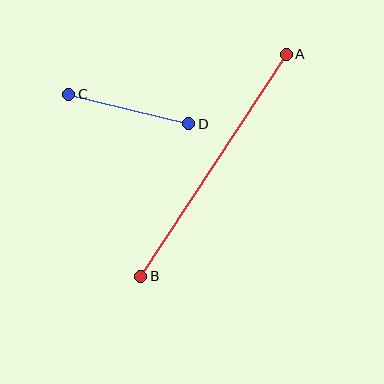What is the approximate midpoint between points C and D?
The midpoint is at approximately (129, 109) pixels.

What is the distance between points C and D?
The distance is approximately 124 pixels.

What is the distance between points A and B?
The distance is approximately 266 pixels.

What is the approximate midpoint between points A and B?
The midpoint is at approximately (214, 165) pixels.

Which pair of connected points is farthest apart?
Points A and B are farthest apart.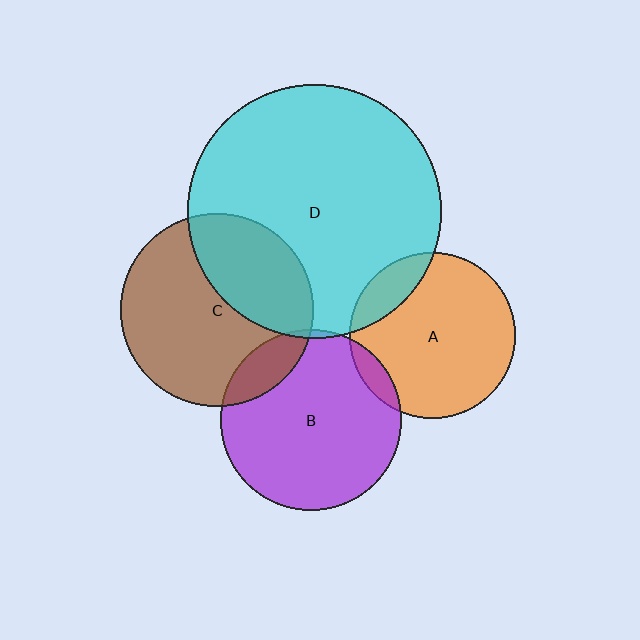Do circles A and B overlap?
Yes.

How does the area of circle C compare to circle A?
Approximately 1.4 times.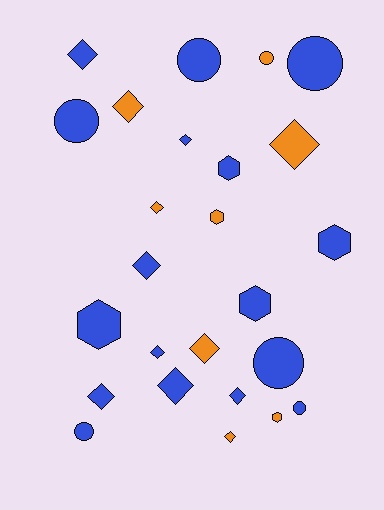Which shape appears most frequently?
Diamond, with 12 objects.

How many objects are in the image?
There are 25 objects.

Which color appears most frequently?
Blue, with 17 objects.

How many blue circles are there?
There are 6 blue circles.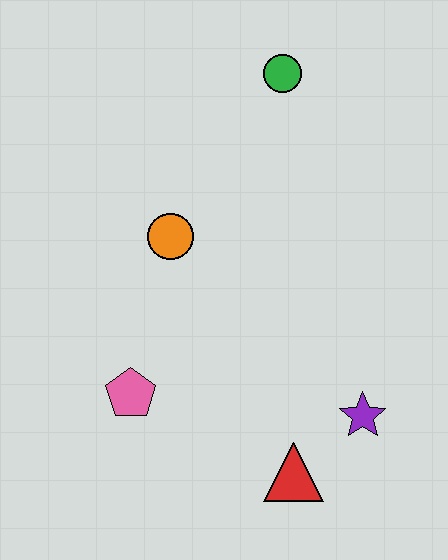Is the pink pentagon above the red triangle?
Yes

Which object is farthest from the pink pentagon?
The green circle is farthest from the pink pentagon.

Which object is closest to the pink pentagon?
The orange circle is closest to the pink pentagon.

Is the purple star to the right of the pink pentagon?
Yes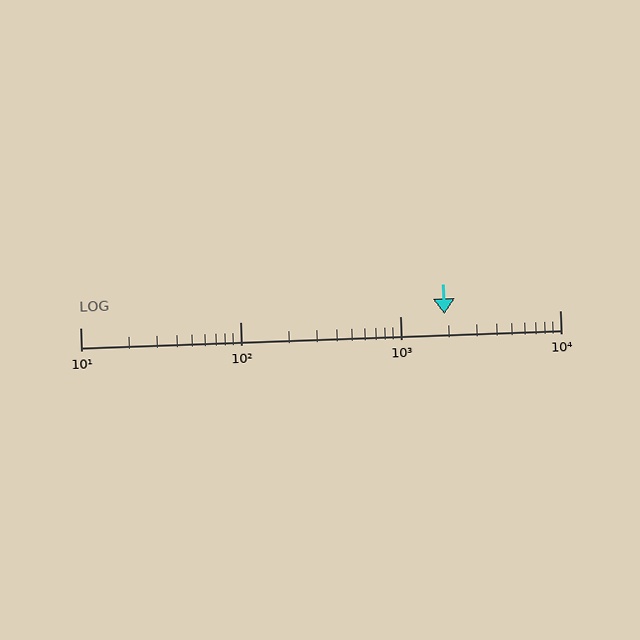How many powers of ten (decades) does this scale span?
The scale spans 3 decades, from 10 to 10000.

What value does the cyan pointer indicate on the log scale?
The pointer indicates approximately 1900.